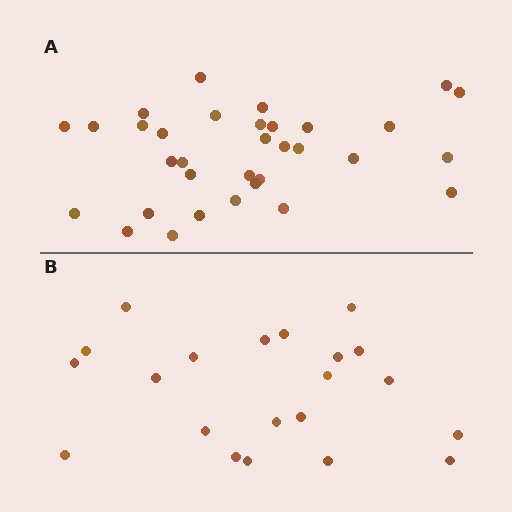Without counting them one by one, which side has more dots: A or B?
Region A (the top region) has more dots.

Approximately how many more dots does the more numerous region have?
Region A has roughly 12 or so more dots than region B.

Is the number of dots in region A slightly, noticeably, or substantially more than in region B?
Region A has substantially more. The ratio is roughly 1.6 to 1.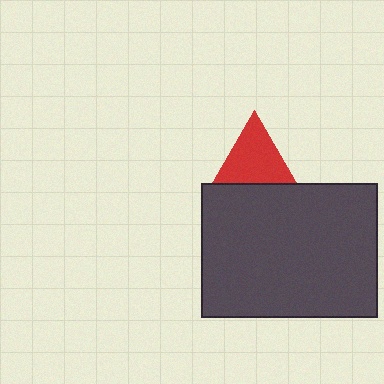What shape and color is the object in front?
The object in front is a dark gray rectangle.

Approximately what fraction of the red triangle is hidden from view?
Roughly 35% of the red triangle is hidden behind the dark gray rectangle.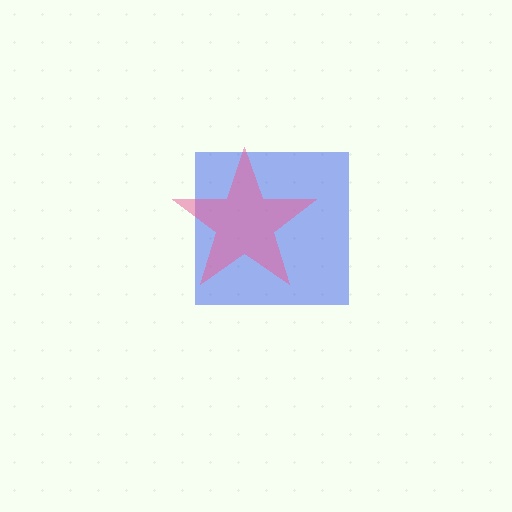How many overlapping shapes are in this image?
There are 2 overlapping shapes in the image.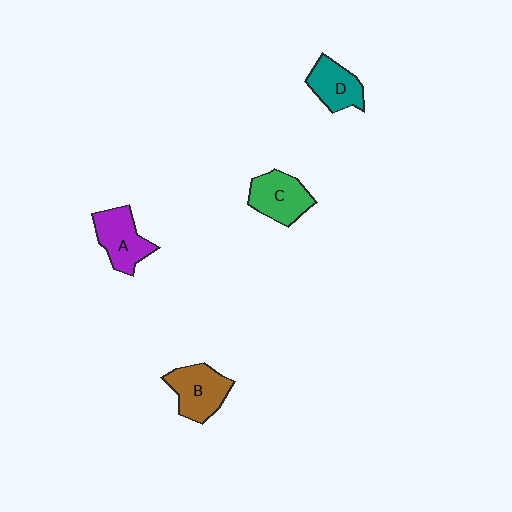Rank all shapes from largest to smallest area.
From largest to smallest: B (brown), A (purple), C (green), D (teal).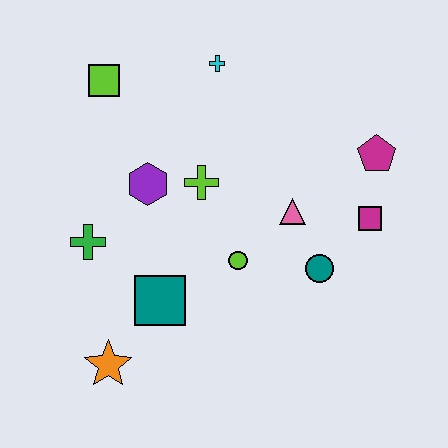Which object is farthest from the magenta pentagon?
The orange star is farthest from the magenta pentagon.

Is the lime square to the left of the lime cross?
Yes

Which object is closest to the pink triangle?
The teal circle is closest to the pink triangle.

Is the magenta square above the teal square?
Yes